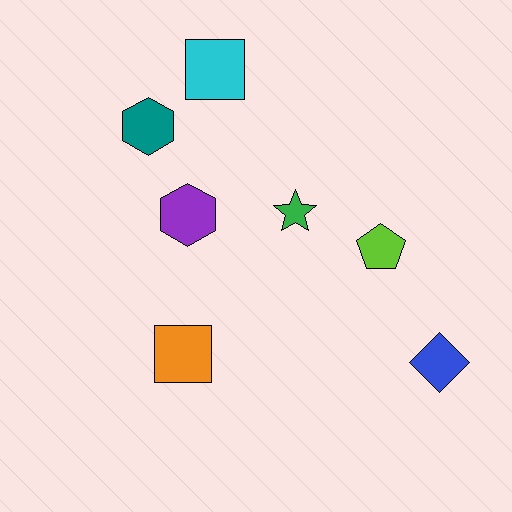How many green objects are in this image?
There is 1 green object.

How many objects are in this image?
There are 7 objects.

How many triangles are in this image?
There are no triangles.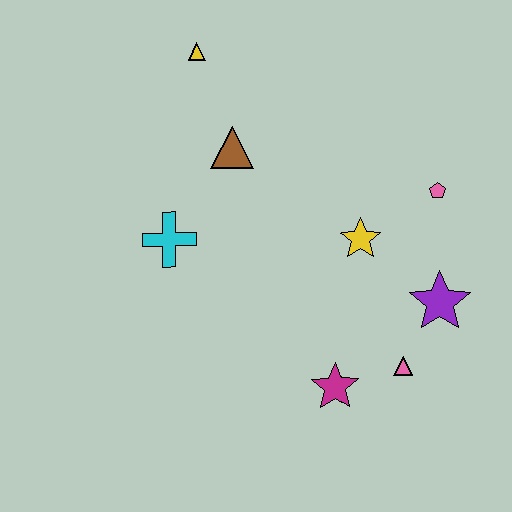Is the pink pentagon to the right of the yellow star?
Yes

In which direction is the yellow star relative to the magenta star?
The yellow star is above the magenta star.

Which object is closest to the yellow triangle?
The brown triangle is closest to the yellow triangle.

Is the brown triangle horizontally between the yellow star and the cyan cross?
Yes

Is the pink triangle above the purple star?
No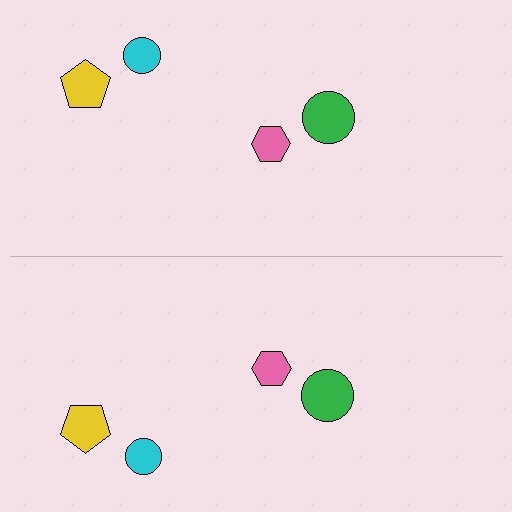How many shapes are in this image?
There are 8 shapes in this image.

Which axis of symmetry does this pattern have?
The pattern has a horizontal axis of symmetry running through the center of the image.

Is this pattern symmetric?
Yes, this pattern has bilateral (reflection) symmetry.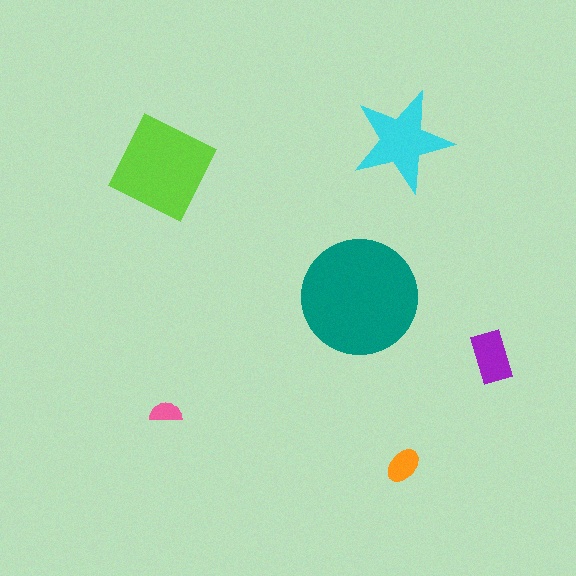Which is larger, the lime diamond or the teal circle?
The teal circle.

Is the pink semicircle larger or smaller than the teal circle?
Smaller.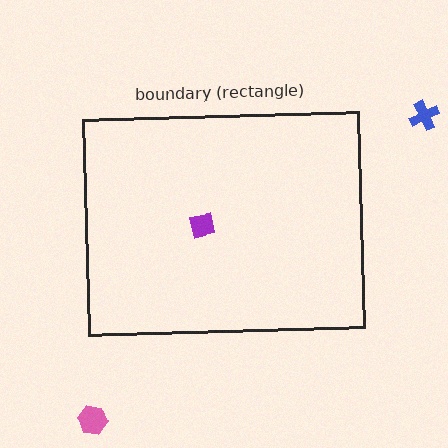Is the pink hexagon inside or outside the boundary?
Outside.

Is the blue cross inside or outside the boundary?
Outside.